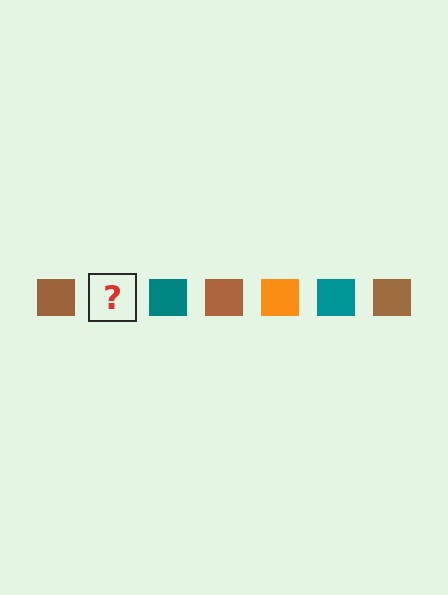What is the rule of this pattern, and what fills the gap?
The rule is that the pattern cycles through brown, orange, teal squares. The gap should be filled with an orange square.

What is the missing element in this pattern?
The missing element is an orange square.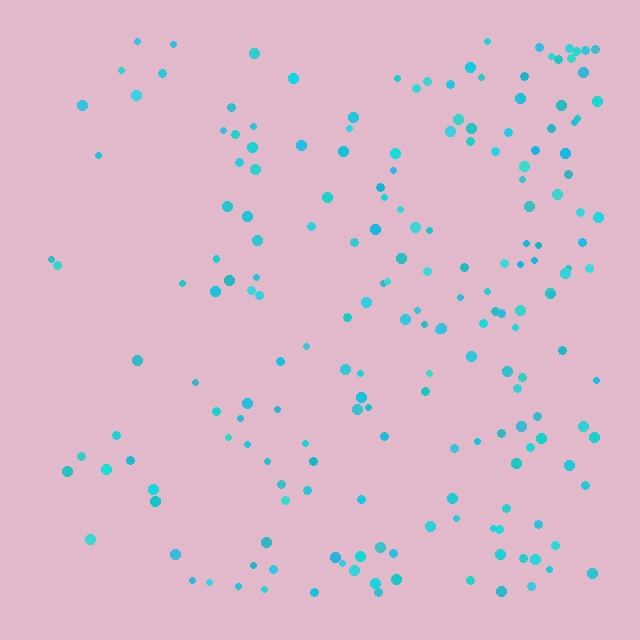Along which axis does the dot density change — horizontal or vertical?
Horizontal.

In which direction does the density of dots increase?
From left to right, with the right side densest.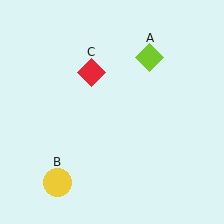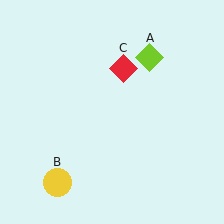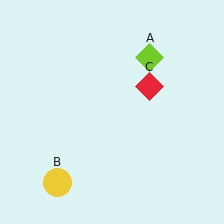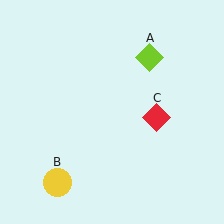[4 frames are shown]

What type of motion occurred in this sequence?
The red diamond (object C) rotated clockwise around the center of the scene.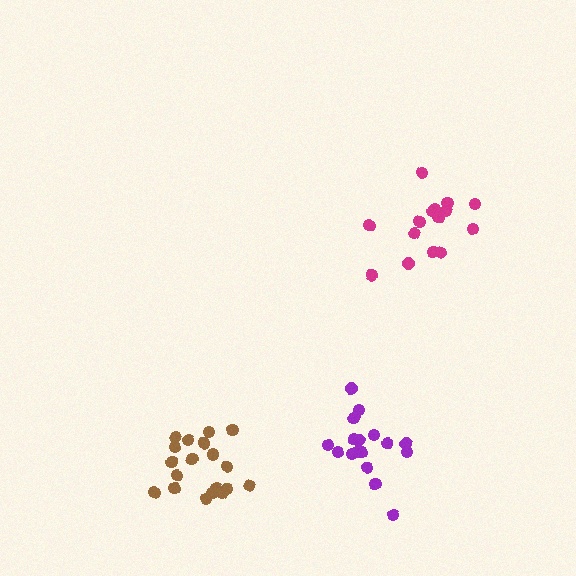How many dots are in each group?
Group 1: 17 dots, Group 2: 15 dots, Group 3: 19 dots (51 total).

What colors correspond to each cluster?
The clusters are colored: purple, magenta, brown.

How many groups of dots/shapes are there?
There are 3 groups.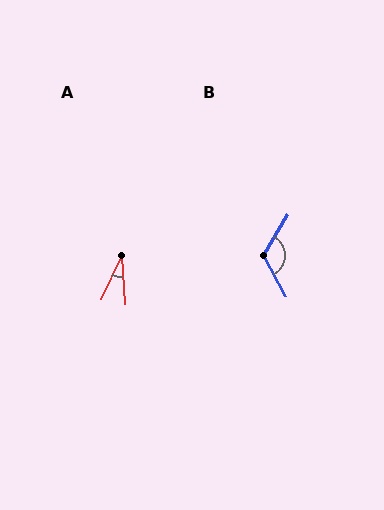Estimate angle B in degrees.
Approximately 122 degrees.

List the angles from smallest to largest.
A (28°), B (122°).